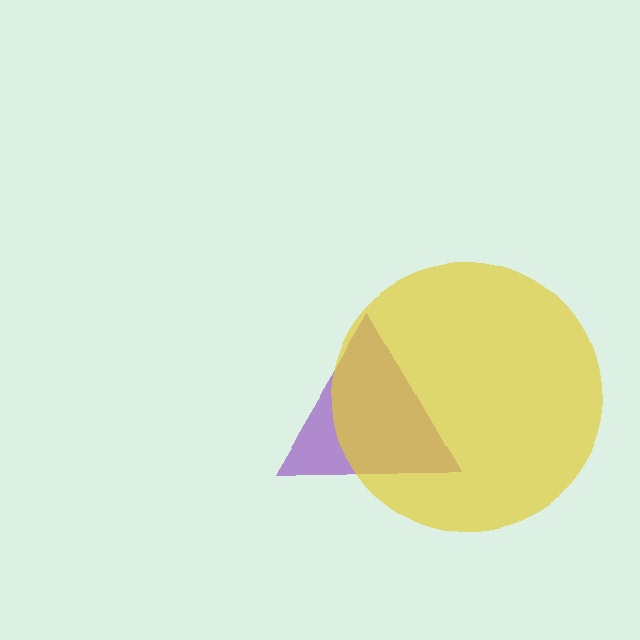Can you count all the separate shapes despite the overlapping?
Yes, there are 2 separate shapes.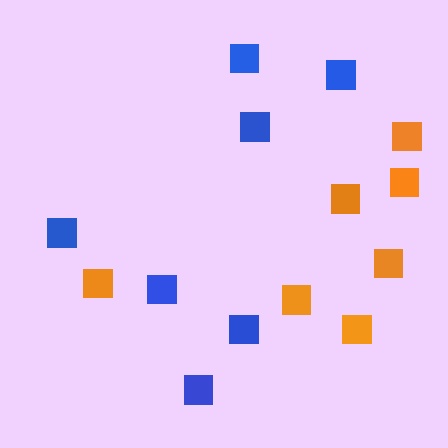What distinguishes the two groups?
There are 2 groups: one group of orange squares (7) and one group of blue squares (7).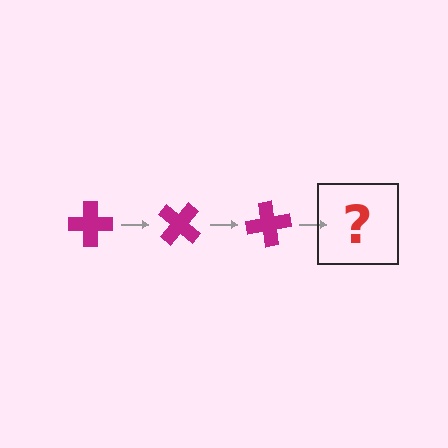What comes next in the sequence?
The next element should be a magenta cross rotated 120 degrees.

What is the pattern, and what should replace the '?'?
The pattern is that the cross rotates 40 degrees each step. The '?' should be a magenta cross rotated 120 degrees.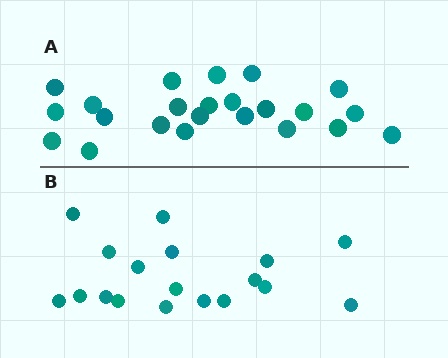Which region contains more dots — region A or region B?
Region A (the top region) has more dots.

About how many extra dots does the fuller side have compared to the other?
Region A has about 5 more dots than region B.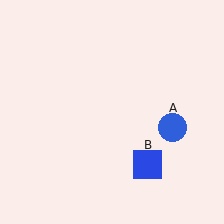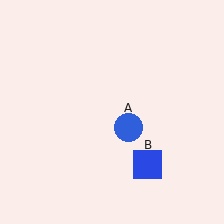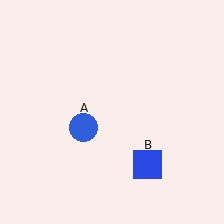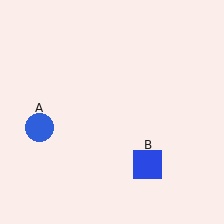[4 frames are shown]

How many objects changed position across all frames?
1 object changed position: blue circle (object A).